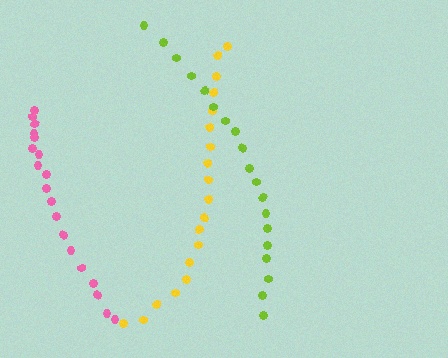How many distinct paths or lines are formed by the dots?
There are 3 distinct paths.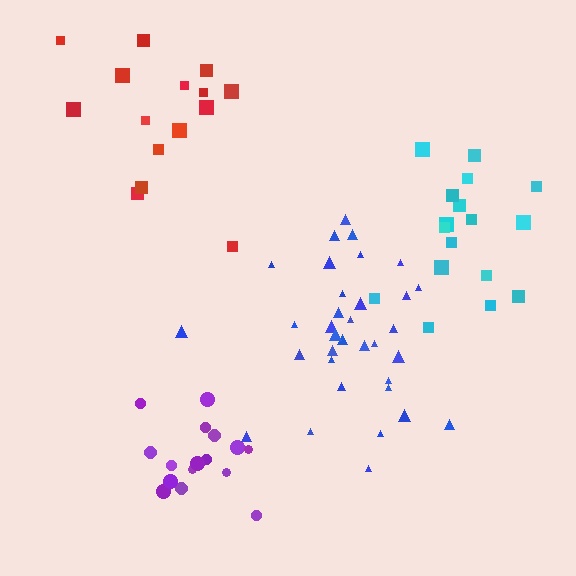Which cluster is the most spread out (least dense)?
Red.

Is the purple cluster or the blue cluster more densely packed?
Purple.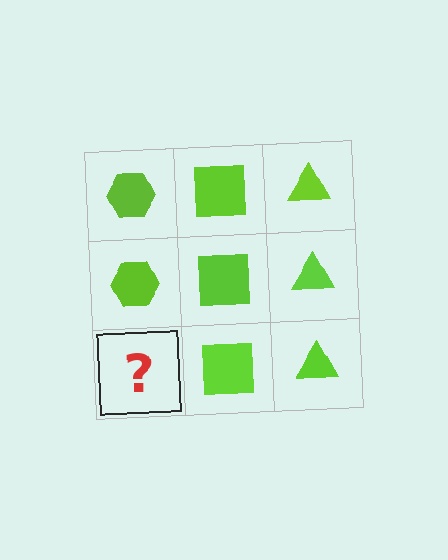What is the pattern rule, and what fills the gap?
The rule is that each column has a consistent shape. The gap should be filled with a lime hexagon.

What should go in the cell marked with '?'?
The missing cell should contain a lime hexagon.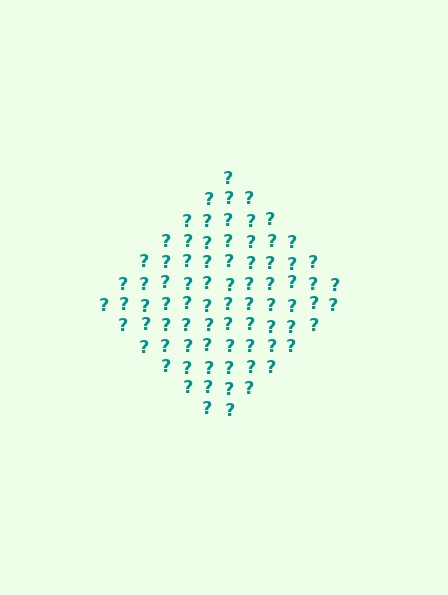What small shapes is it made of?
It is made of small question marks.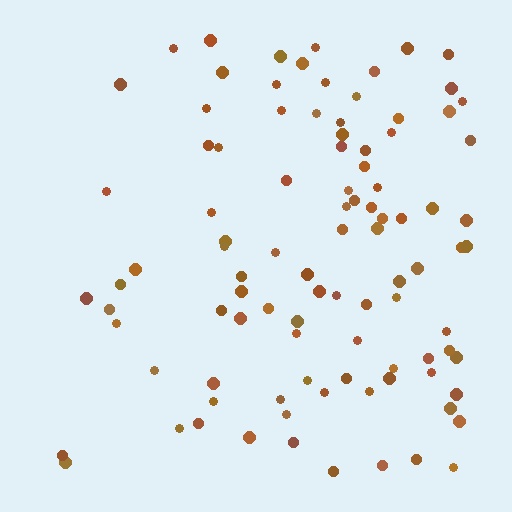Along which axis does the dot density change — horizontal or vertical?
Horizontal.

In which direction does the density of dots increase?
From left to right, with the right side densest.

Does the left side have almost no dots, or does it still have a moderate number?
Still a moderate number, just noticeably fewer than the right.